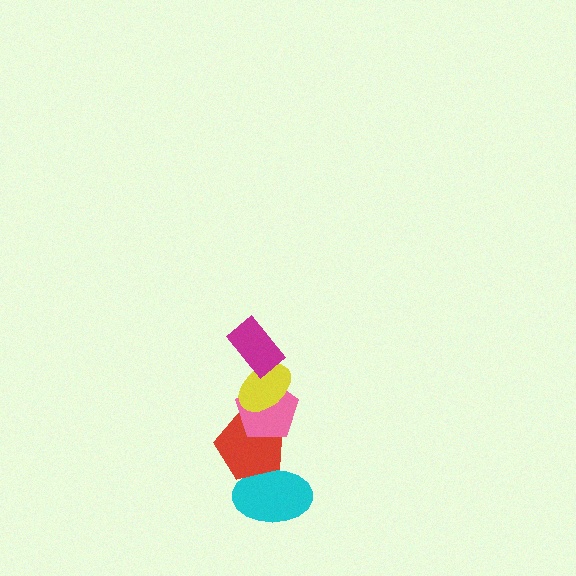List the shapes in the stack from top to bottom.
From top to bottom: the magenta rectangle, the yellow ellipse, the pink pentagon, the red pentagon, the cyan ellipse.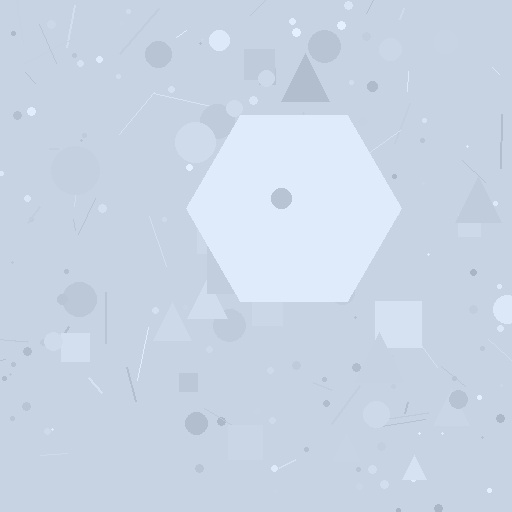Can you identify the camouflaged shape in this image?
The camouflaged shape is a hexagon.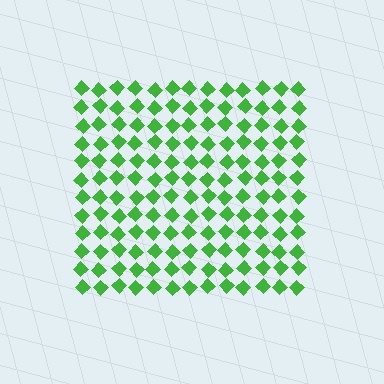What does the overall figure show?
The overall figure shows a square.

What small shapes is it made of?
It is made of small diamonds.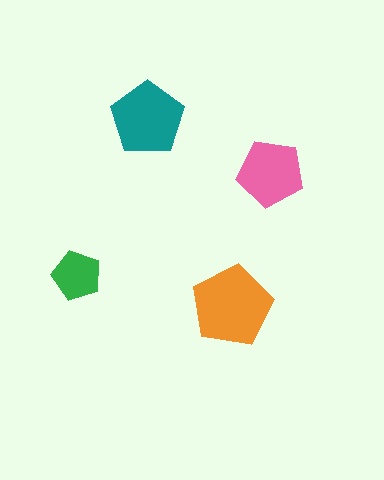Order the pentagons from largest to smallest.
the orange one, the teal one, the pink one, the green one.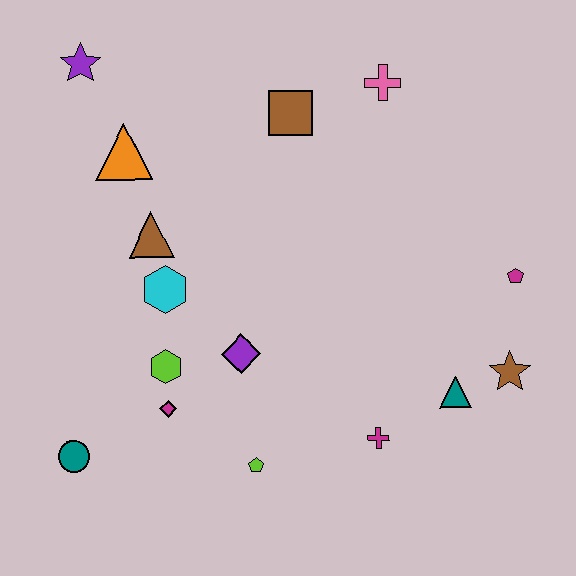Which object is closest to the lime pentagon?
The magenta diamond is closest to the lime pentagon.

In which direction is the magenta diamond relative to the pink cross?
The magenta diamond is below the pink cross.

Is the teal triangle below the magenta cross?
No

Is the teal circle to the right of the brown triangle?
No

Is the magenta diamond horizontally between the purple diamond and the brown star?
No